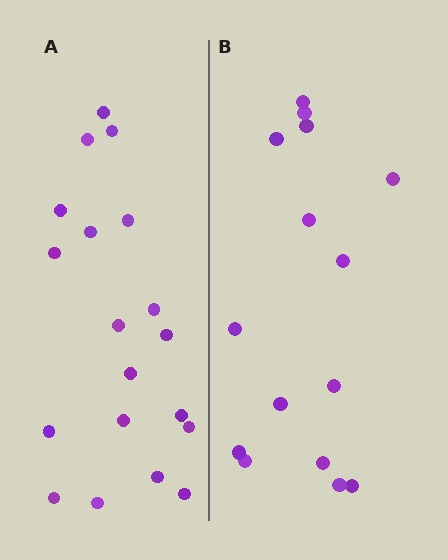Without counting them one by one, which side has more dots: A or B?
Region A (the left region) has more dots.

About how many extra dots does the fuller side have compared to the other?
Region A has about 4 more dots than region B.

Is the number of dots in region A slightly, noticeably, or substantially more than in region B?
Region A has noticeably more, but not dramatically so. The ratio is roughly 1.3 to 1.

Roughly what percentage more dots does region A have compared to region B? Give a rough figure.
About 25% more.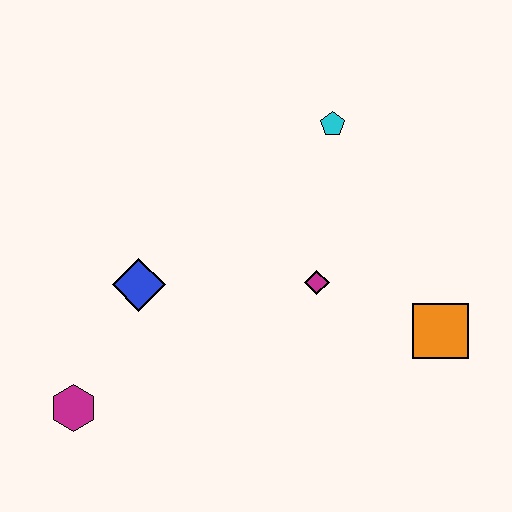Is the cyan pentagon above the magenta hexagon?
Yes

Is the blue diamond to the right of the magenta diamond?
No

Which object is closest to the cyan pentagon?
The magenta diamond is closest to the cyan pentagon.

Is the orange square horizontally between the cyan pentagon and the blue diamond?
No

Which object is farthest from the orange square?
The magenta hexagon is farthest from the orange square.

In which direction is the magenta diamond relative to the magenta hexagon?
The magenta diamond is to the right of the magenta hexagon.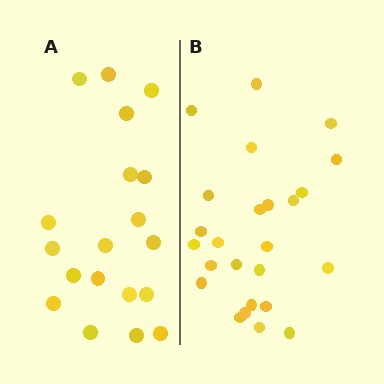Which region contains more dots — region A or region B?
Region B (the right region) has more dots.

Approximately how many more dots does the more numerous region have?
Region B has about 6 more dots than region A.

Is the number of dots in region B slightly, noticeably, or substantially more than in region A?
Region B has noticeably more, but not dramatically so. The ratio is roughly 1.3 to 1.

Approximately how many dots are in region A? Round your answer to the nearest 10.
About 20 dots. (The exact count is 19, which rounds to 20.)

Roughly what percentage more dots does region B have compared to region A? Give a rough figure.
About 30% more.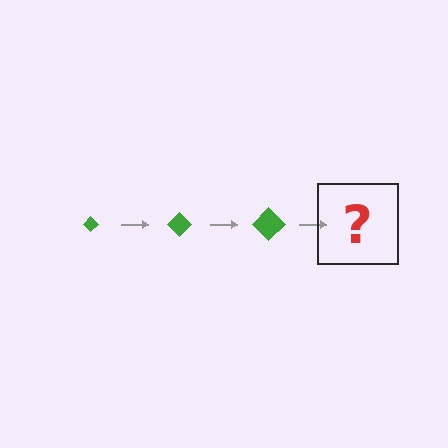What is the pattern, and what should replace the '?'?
The pattern is that the diamond gets progressively larger each step. The '?' should be a green diamond, larger than the previous one.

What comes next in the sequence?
The next element should be a green diamond, larger than the previous one.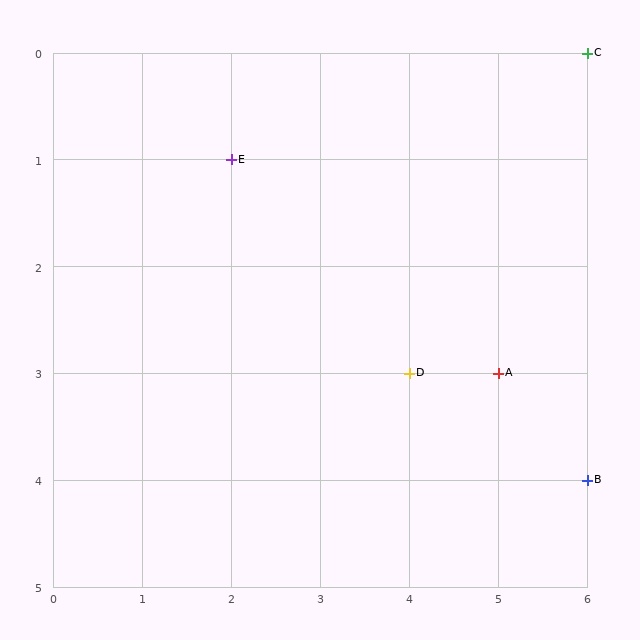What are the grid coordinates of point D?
Point D is at grid coordinates (4, 3).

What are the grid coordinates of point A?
Point A is at grid coordinates (5, 3).